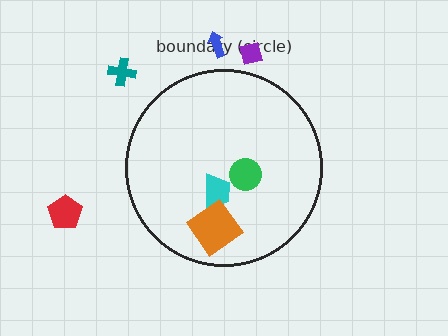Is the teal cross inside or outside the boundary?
Outside.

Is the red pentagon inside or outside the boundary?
Outside.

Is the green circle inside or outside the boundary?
Inside.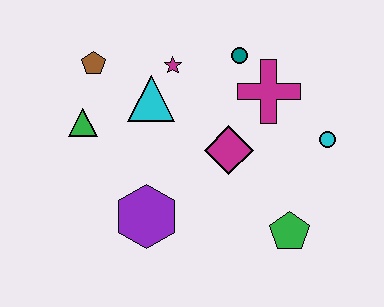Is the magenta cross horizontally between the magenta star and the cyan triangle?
No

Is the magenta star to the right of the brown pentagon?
Yes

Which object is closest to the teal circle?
The magenta cross is closest to the teal circle.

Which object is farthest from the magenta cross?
The green triangle is farthest from the magenta cross.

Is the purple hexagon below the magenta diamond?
Yes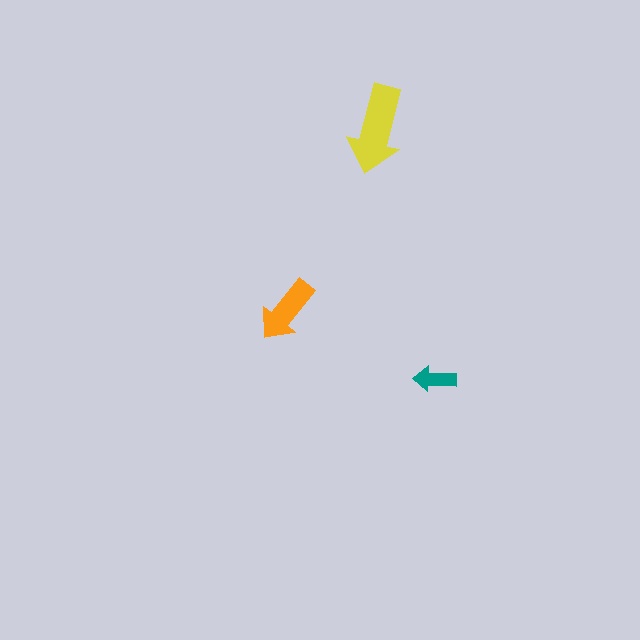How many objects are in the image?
There are 3 objects in the image.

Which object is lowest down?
The teal arrow is bottommost.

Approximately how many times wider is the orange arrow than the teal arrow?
About 1.5 times wider.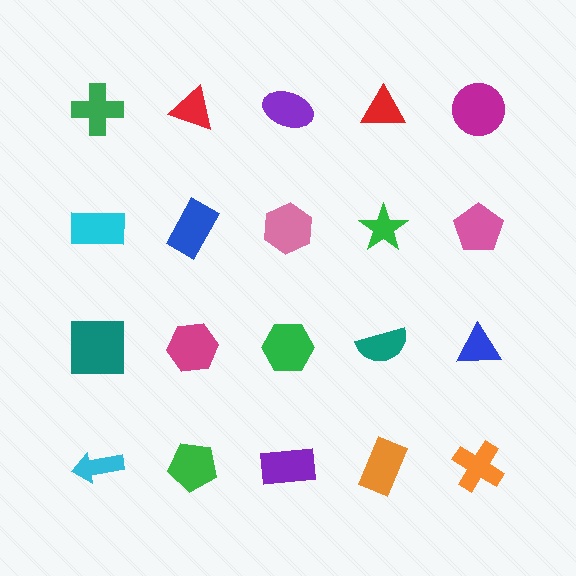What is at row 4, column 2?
A green pentagon.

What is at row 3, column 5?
A blue triangle.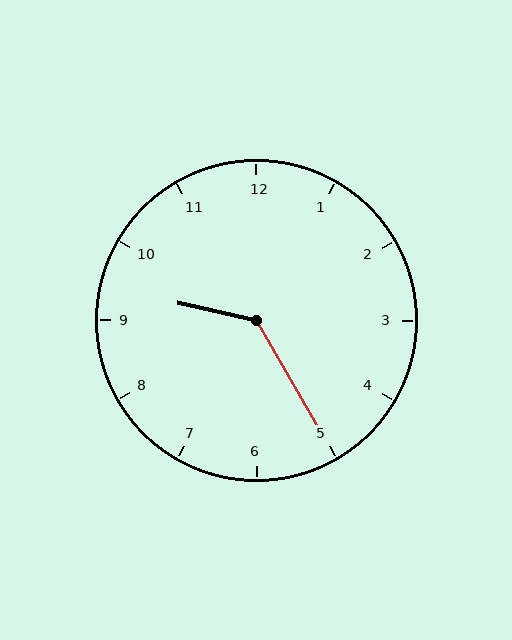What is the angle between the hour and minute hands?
Approximately 132 degrees.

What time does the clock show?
9:25.